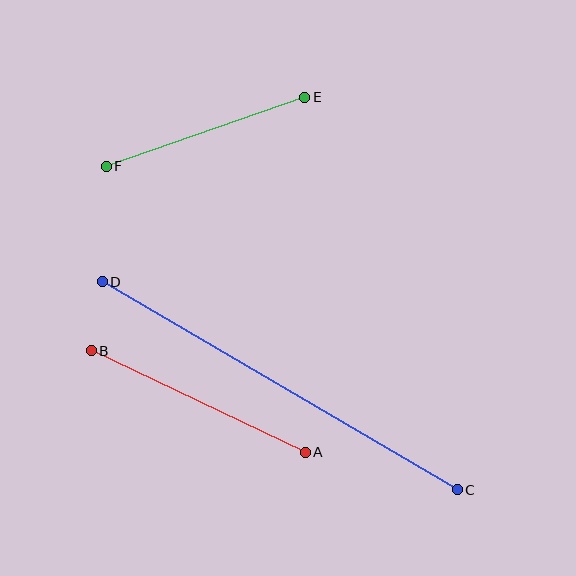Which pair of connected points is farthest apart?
Points C and D are farthest apart.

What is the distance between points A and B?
The distance is approximately 237 pixels.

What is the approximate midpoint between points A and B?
The midpoint is at approximately (198, 402) pixels.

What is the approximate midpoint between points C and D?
The midpoint is at approximately (280, 386) pixels.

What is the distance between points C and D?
The distance is approximately 411 pixels.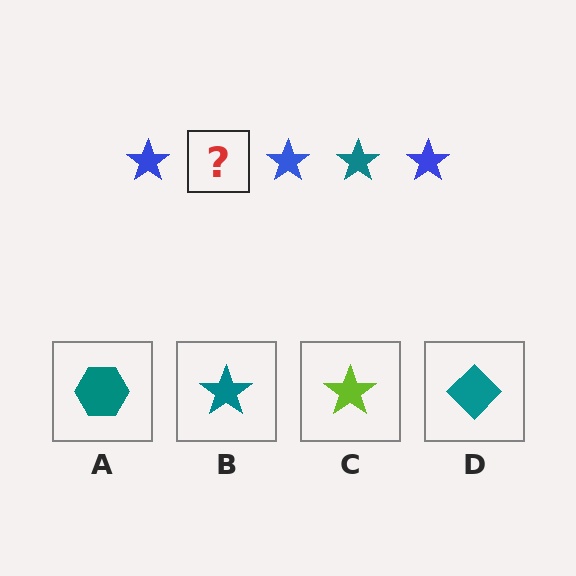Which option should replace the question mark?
Option B.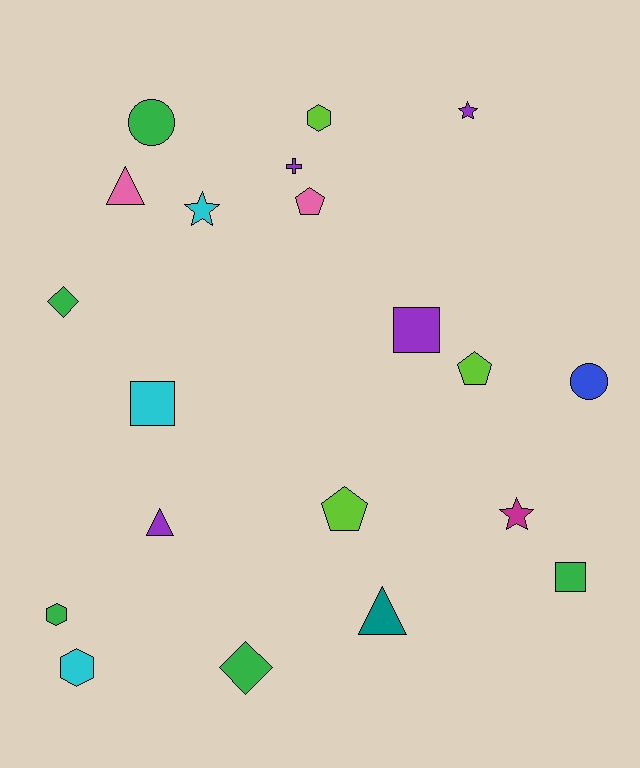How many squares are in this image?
There are 3 squares.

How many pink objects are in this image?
There are 2 pink objects.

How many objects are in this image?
There are 20 objects.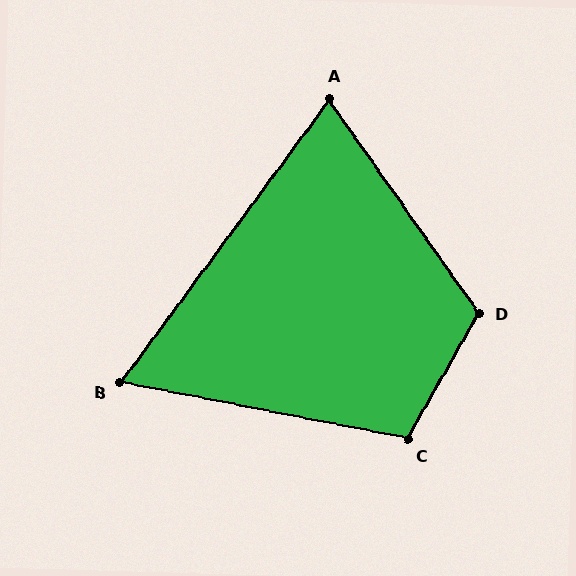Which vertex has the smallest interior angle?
B, at approximately 65 degrees.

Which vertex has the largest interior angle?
D, at approximately 115 degrees.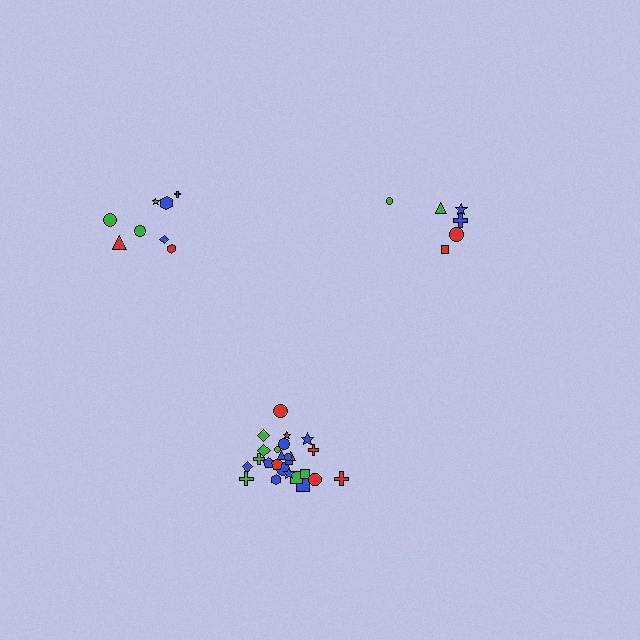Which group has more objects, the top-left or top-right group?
The top-left group.